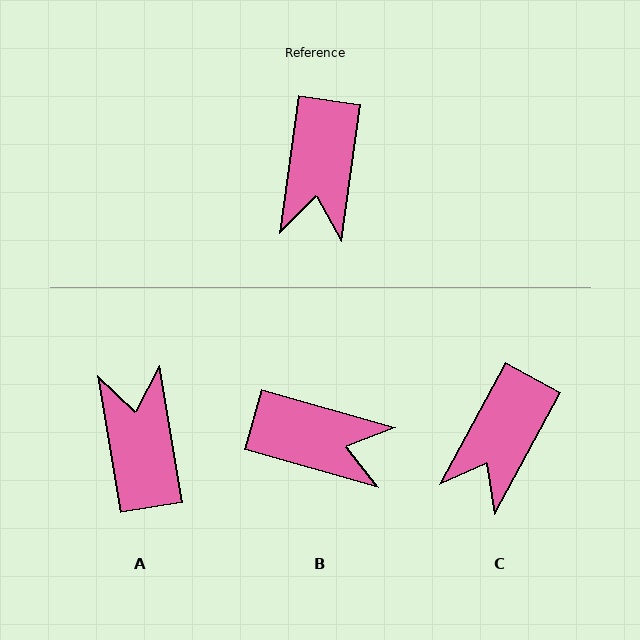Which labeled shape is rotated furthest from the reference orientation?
A, about 162 degrees away.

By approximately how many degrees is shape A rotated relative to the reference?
Approximately 162 degrees clockwise.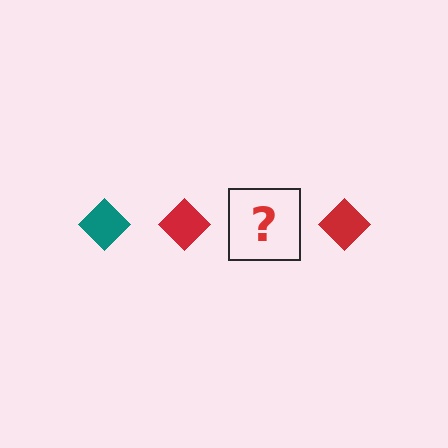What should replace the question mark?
The question mark should be replaced with a teal diamond.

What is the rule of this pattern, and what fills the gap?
The rule is that the pattern cycles through teal, red diamonds. The gap should be filled with a teal diamond.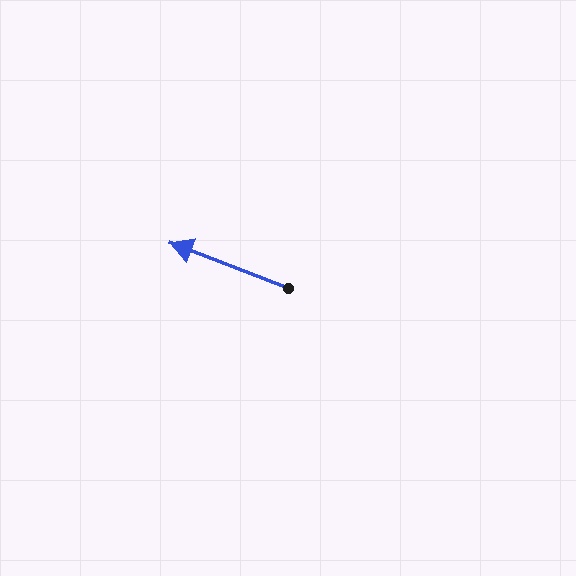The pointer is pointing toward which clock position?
Roughly 10 o'clock.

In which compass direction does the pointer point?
West.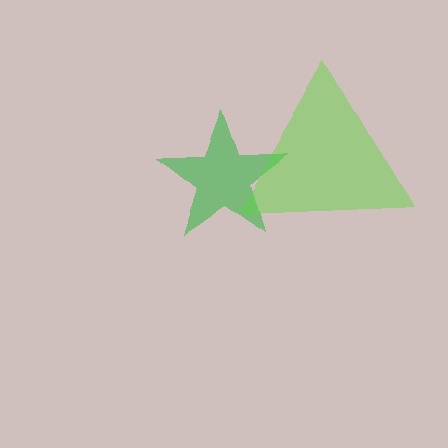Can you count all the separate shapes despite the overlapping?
Yes, there are 2 separate shapes.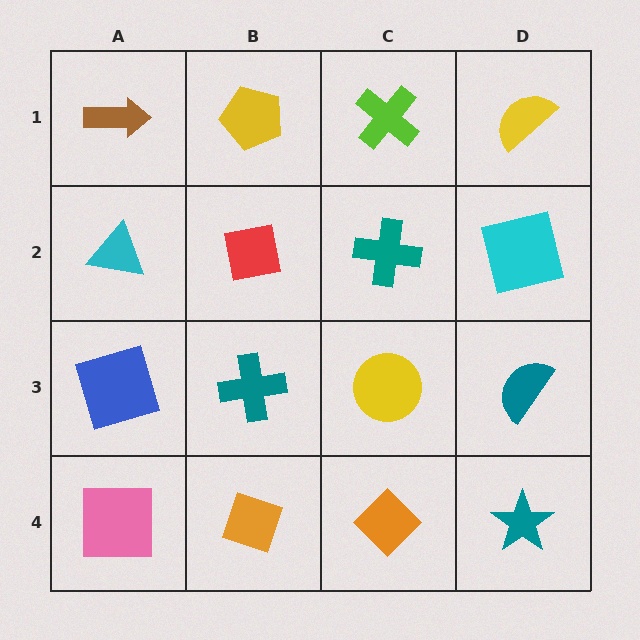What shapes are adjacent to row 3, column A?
A cyan triangle (row 2, column A), a pink square (row 4, column A), a teal cross (row 3, column B).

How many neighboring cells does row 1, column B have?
3.